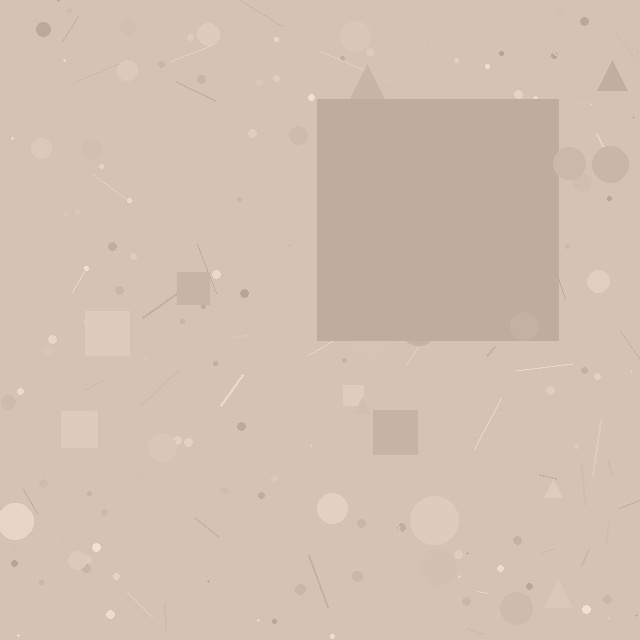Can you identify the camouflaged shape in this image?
The camouflaged shape is a square.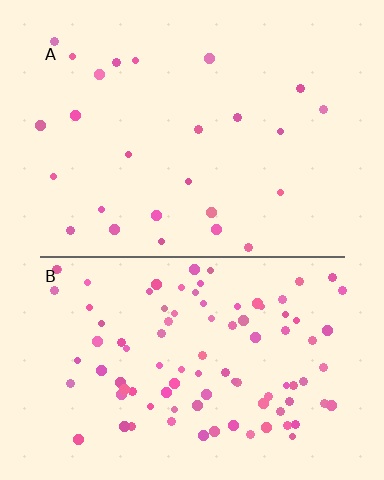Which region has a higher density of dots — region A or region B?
B (the bottom).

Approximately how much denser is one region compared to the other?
Approximately 3.7× — region B over region A.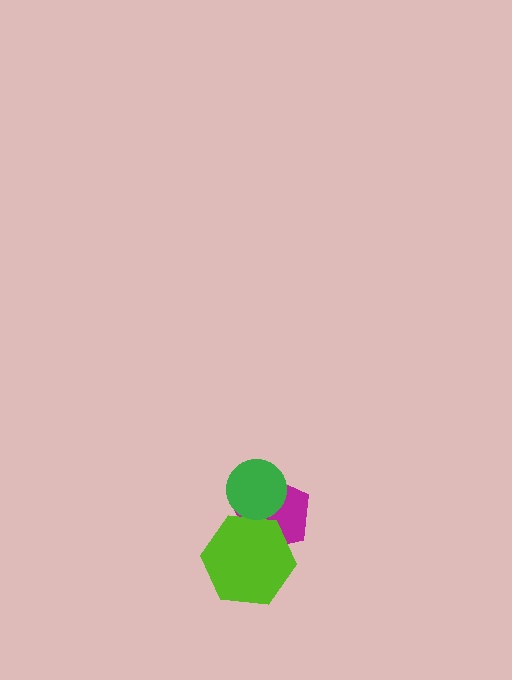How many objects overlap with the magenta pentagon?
2 objects overlap with the magenta pentagon.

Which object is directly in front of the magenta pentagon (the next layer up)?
The lime hexagon is directly in front of the magenta pentagon.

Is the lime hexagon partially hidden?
Yes, it is partially covered by another shape.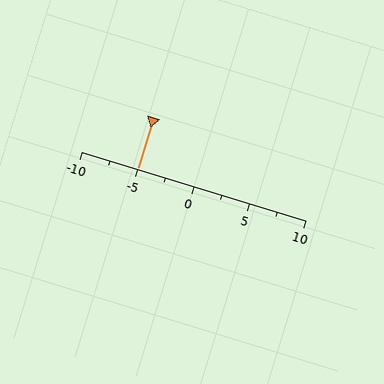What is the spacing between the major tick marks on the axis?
The major ticks are spaced 5 apart.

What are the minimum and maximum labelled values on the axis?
The axis runs from -10 to 10.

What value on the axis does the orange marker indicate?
The marker indicates approximately -5.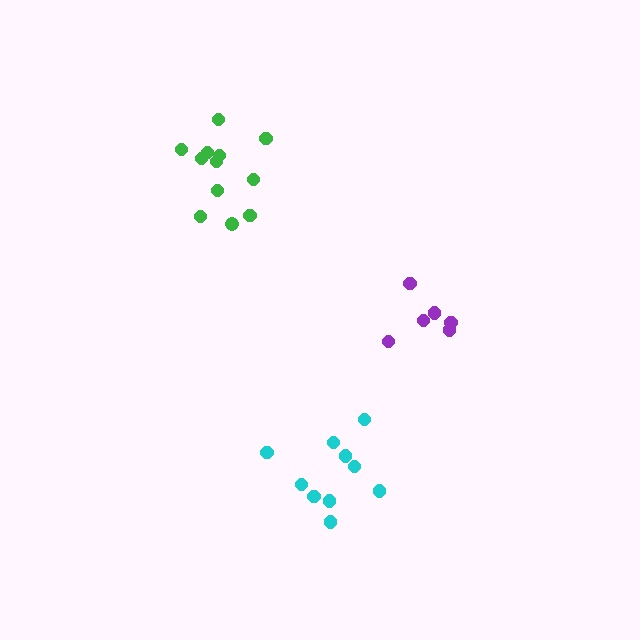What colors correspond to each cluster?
The clusters are colored: cyan, purple, green.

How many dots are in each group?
Group 1: 10 dots, Group 2: 6 dots, Group 3: 12 dots (28 total).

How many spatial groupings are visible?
There are 3 spatial groupings.